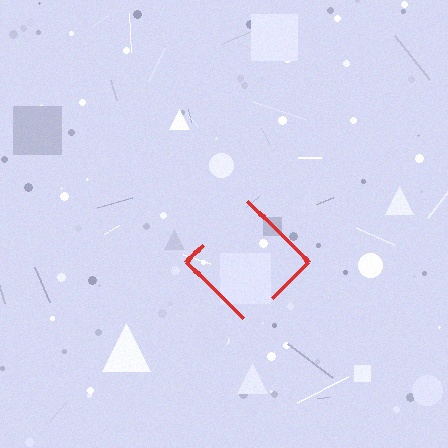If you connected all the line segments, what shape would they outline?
They would outline a diamond.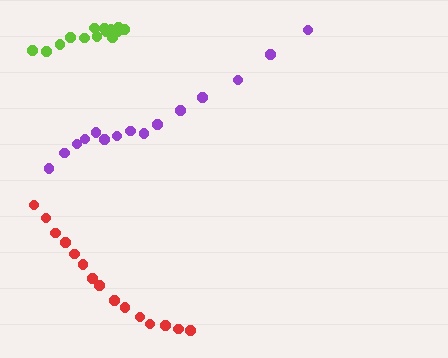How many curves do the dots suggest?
There are 3 distinct paths.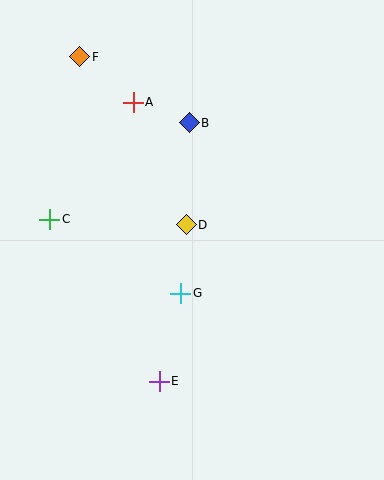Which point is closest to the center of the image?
Point D at (186, 225) is closest to the center.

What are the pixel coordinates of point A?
Point A is at (133, 102).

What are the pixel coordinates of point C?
Point C is at (50, 219).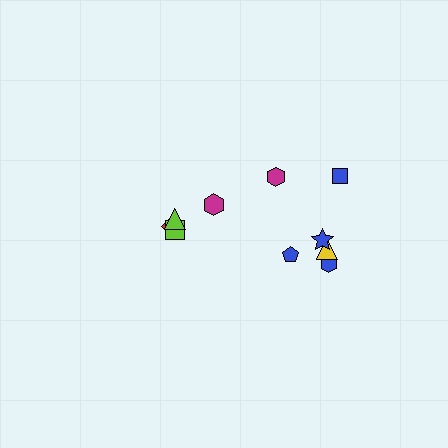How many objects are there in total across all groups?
There are 10 objects.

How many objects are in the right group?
There are 6 objects.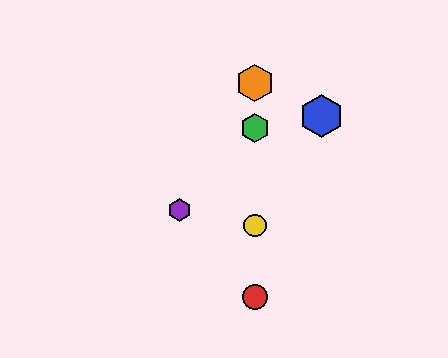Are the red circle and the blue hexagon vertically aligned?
No, the red circle is at x≈255 and the blue hexagon is at x≈322.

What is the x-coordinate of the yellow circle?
The yellow circle is at x≈255.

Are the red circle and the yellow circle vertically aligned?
Yes, both are at x≈255.